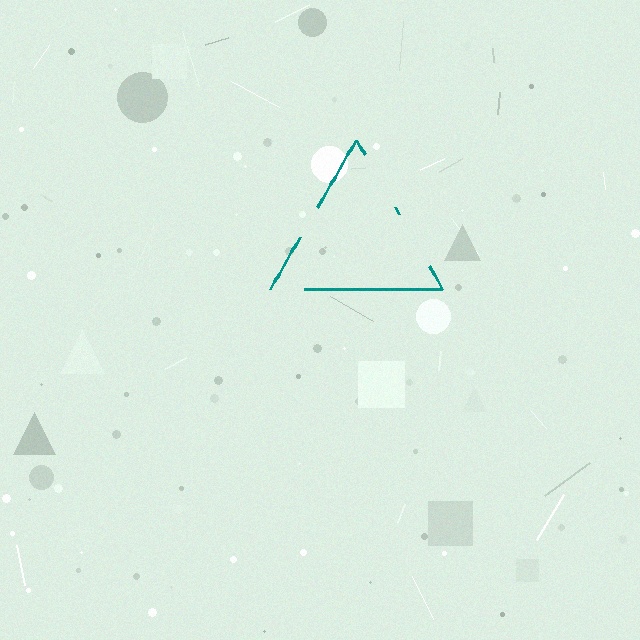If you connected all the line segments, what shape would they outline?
They would outline a triangle.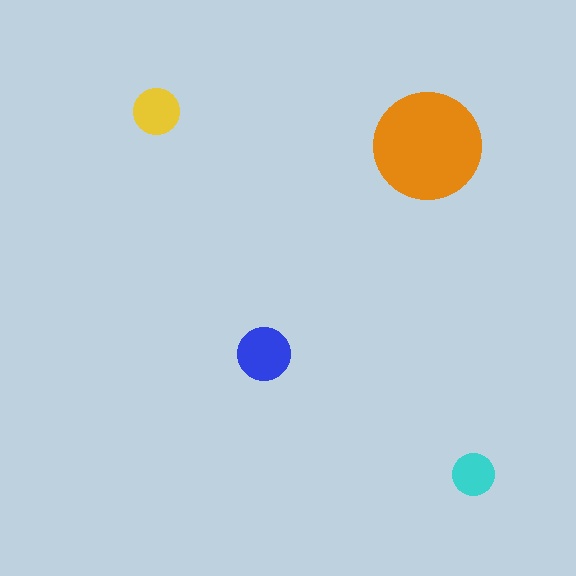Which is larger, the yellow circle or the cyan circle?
The yellow one.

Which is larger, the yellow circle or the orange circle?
The orange one.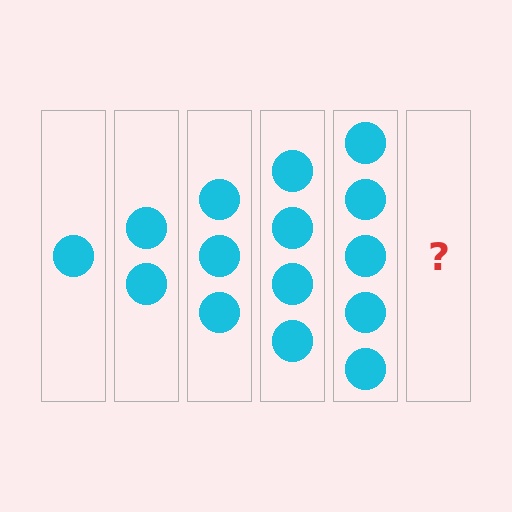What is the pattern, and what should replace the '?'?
The pattern is that each step adds one more circle. The '?' should be 6 circles.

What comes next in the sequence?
The next element should be 6 circles.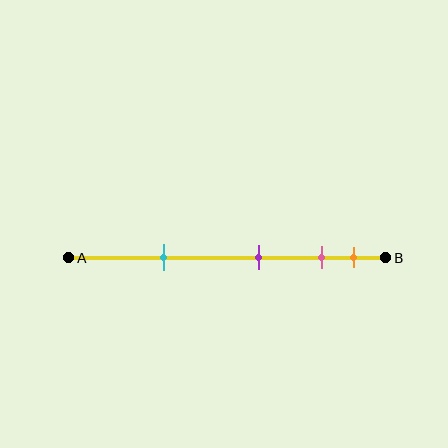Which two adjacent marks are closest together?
The pink and orange marks are the closest adjacent pair.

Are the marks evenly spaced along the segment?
No, the marks are not evenly spaced.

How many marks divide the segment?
There are 4 marks dividing the segment.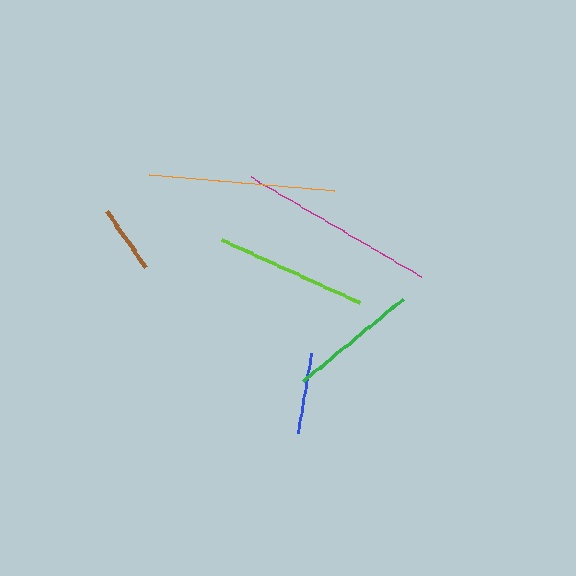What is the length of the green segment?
The green segment is approximately 129 pixels long.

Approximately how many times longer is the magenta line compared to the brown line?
The magenta line is approximately 2.9 times the length of the brown line.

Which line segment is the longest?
The magenta line is the longest at approximately 197 pixels.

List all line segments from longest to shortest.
From longest to shortest: magenta, orange, lime, green, blue, brown.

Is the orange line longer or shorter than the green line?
The orange line is longer than the green line.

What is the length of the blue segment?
The blue segment is approximately 80 pixels long.